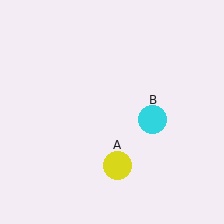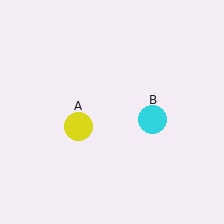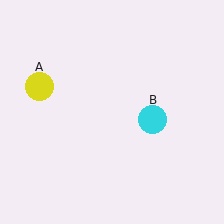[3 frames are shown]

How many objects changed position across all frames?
1 object changed position: yellow circle (object A).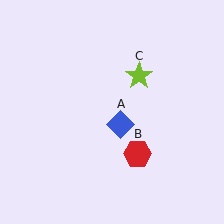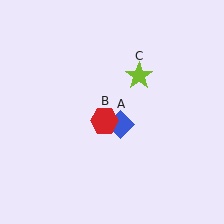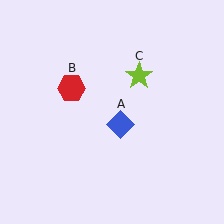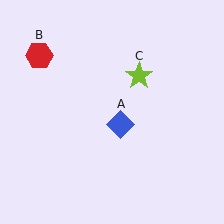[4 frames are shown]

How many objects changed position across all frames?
1 object changed position: red hexagon (object B).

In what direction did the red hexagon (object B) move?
The red hexagon (object B) moved up and to the left.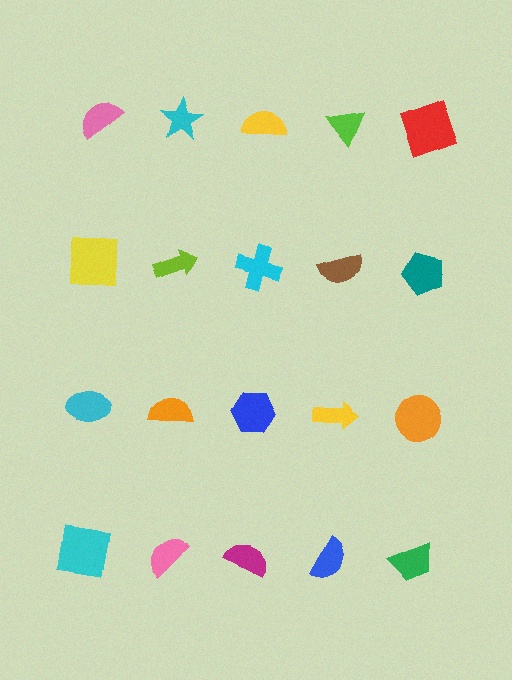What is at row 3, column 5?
An orange circle.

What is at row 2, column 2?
A lime arrow.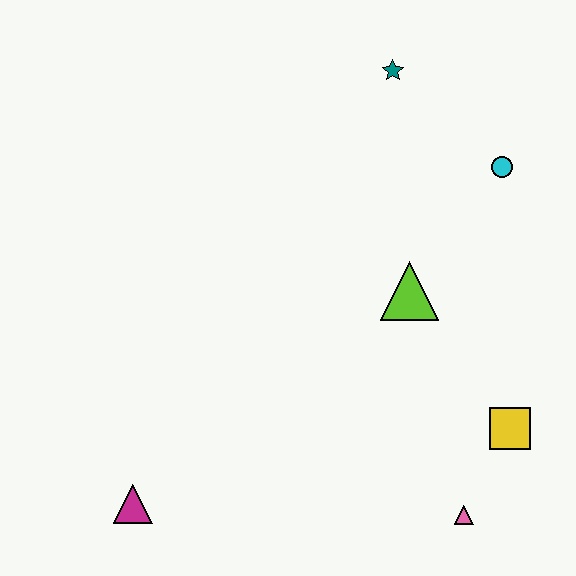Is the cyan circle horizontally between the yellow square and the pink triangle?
Yes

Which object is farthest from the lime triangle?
The magenta triangle is farthest from the lime triangle.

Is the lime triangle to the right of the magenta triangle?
Yes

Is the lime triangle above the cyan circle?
No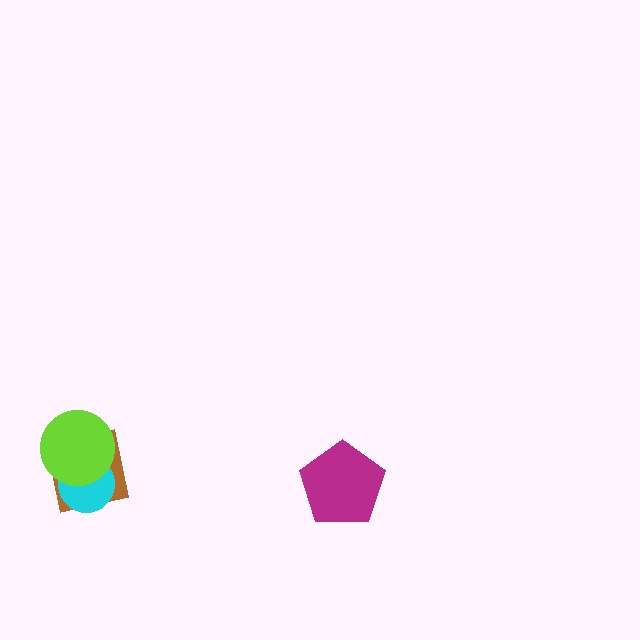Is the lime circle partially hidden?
No, no other shape covers it.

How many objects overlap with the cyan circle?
2 objects overlap with the cyan circle.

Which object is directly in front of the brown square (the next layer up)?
The cyan circle is directly in front of the brown square.